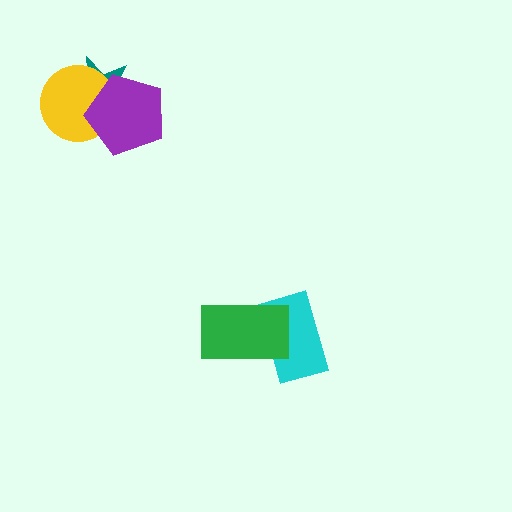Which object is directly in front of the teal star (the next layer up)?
The yellow circle is directly in front of the teal star.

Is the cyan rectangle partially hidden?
Yes, it is partially covered by another shape.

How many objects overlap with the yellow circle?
2 objects overlap with the yellow circle.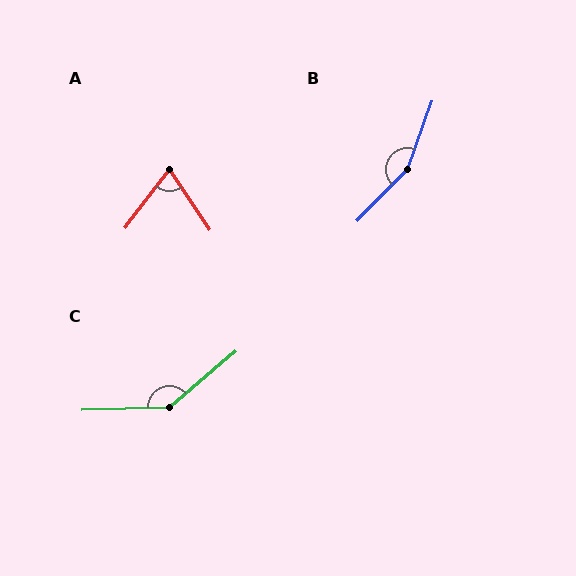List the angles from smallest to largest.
A (70°), C (141°), B (155°).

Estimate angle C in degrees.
Approximately 141 degrees.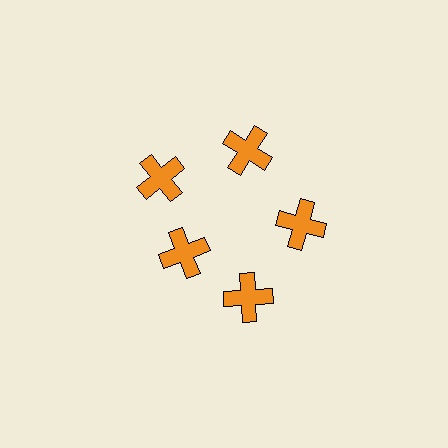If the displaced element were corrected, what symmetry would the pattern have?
It would have 5-fold rotational symmetry — the pattern would map onto itself every 72 degrees.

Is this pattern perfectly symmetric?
No. The 5 orange crosses are arranged in a ring, but one element near the 8 o'clock position is pulled inward toward the center, breaking the 5-fold rotational symmetry.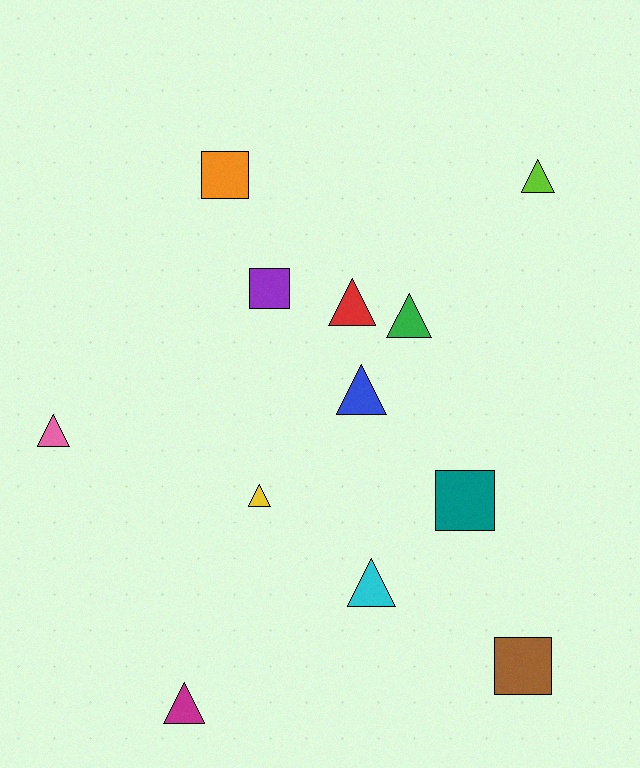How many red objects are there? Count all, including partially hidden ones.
There is 1 red object.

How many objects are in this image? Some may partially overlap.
There are 12 objects.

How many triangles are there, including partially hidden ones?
There are 8 triangles.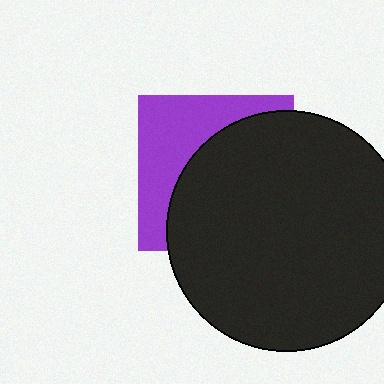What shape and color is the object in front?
The object in front is a black circle.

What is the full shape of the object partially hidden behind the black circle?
The partially hidden object is a purple square.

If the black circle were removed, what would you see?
You would see the complete purple square.